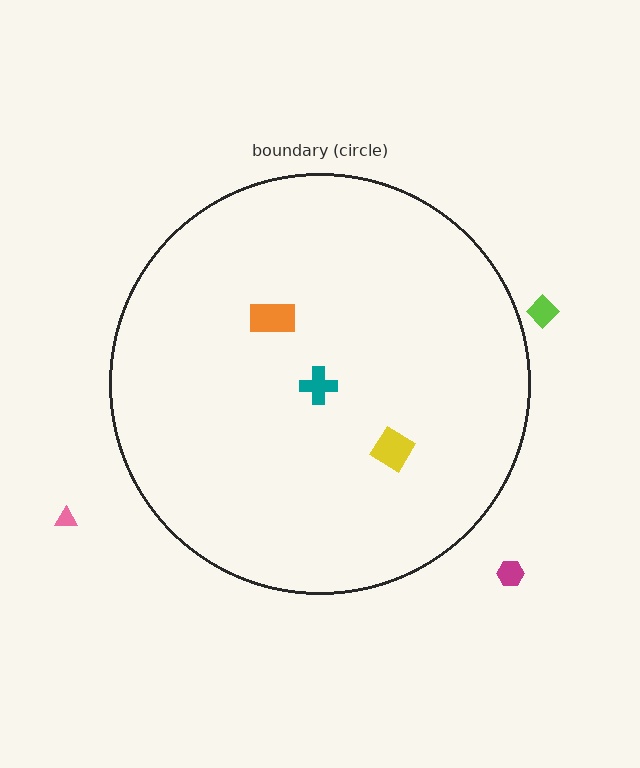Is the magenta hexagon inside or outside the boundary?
Outside.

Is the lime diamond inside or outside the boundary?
Outside.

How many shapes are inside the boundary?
3 inside, 3 outside.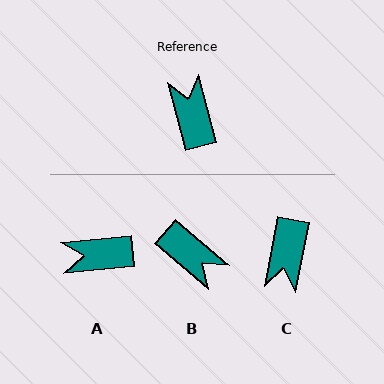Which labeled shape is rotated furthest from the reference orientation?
C, about 154 degrees away.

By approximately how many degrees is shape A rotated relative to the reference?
Approximately 81 degrees counter-clockwise.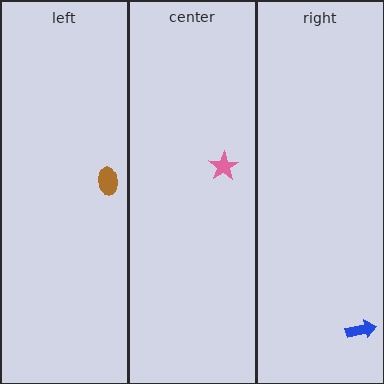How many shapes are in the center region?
1.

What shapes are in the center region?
The pink star.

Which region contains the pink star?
The center region.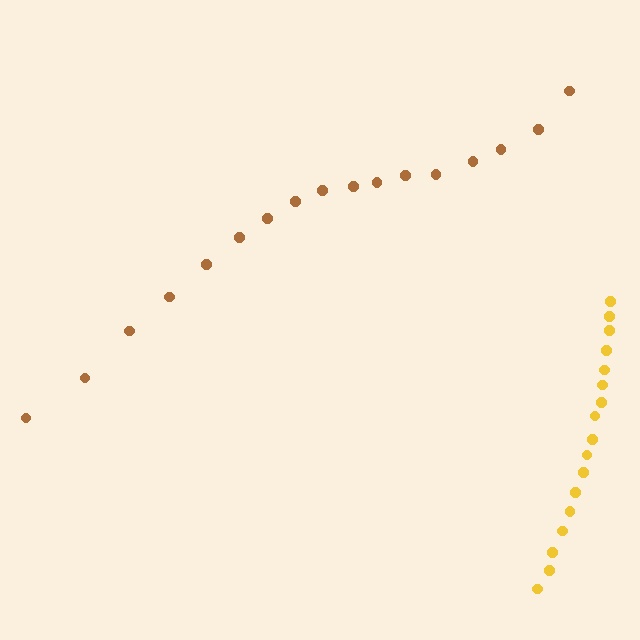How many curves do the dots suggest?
There are 2 distinct paths.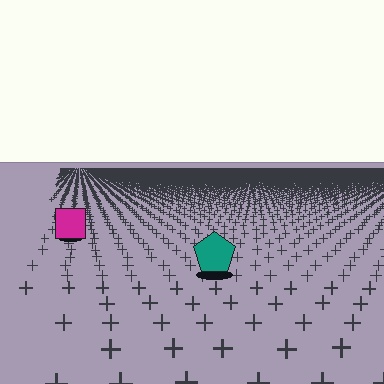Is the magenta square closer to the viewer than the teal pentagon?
No. The teal pentagon is closer — you can tell from the texture gradient: the ground texture is coarser near it.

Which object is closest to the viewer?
The teal pentagon is closest. The texture marks near it are larger and more spread out.